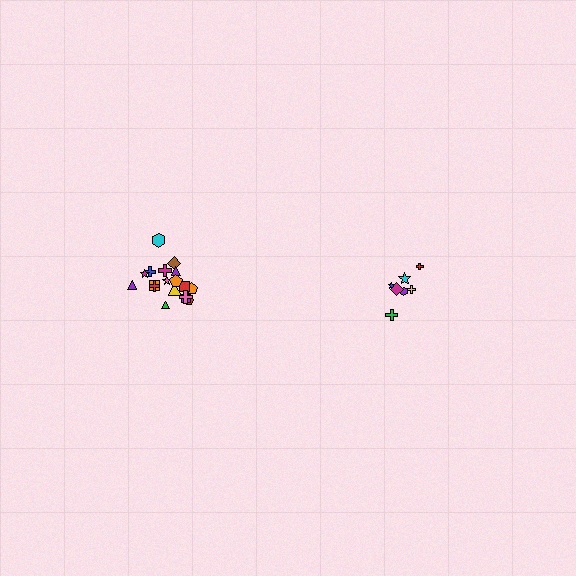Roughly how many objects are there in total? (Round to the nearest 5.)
Roughly 25 objects in total.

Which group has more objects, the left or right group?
The left group.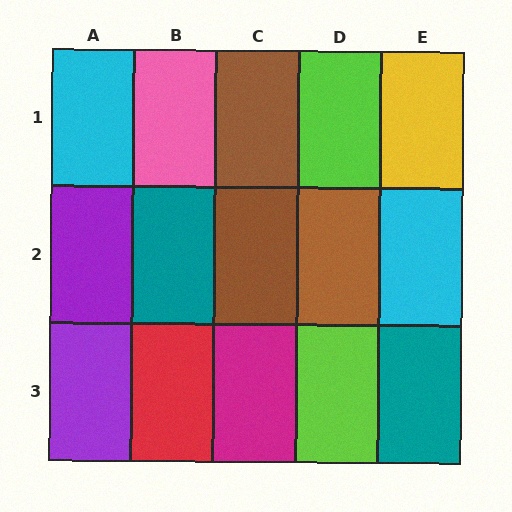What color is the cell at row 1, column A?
Cyan.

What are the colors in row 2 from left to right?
Purple, teal, brown, brown, cyan.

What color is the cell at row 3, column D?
Lime.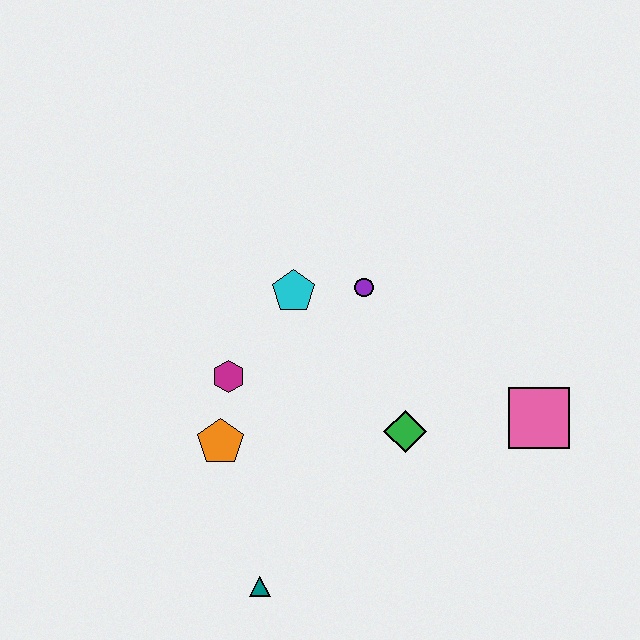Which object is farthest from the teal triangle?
The pink square is farthest from the teal triangle.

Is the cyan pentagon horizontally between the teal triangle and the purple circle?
Yes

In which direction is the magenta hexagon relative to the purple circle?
The magenta hexagon is to the left of the purple circle.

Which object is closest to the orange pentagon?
The magenta hexagon is closest to the orange pentagon.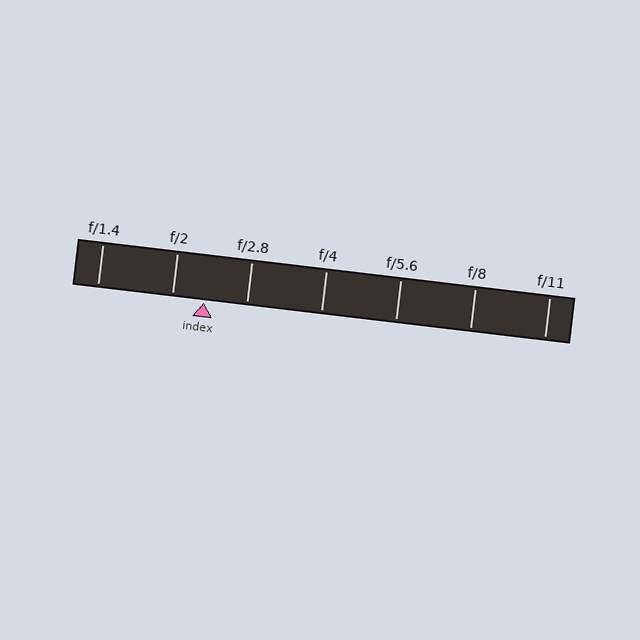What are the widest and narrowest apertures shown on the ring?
The widest aperture shown is f/1.4 and the narrowest is f/11.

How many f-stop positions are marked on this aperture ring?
There are 7 f-stop positions marked.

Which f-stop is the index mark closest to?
The index mark is closest to f/2.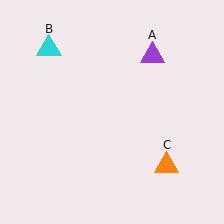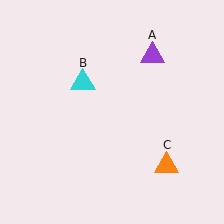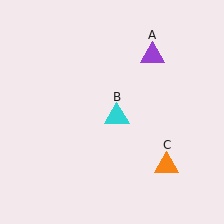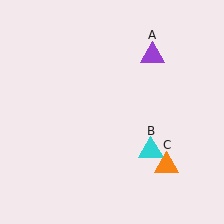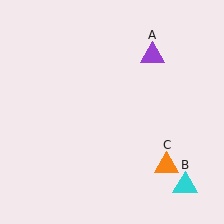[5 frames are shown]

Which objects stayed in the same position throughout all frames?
Purple triangle (object A) and orange triangle (object C) remained stationary.